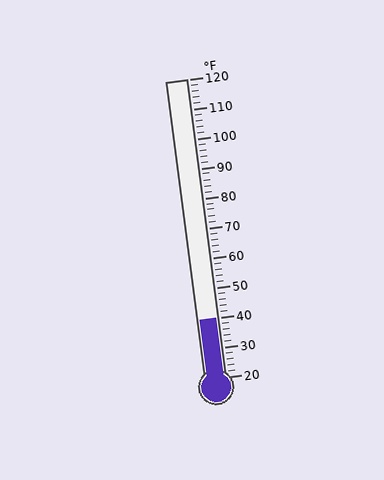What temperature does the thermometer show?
The thermometer shows approximately 40°F.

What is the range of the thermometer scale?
The thermometer scale ranges from 20°F to 120°F.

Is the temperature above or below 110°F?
The temperature is below 110°F.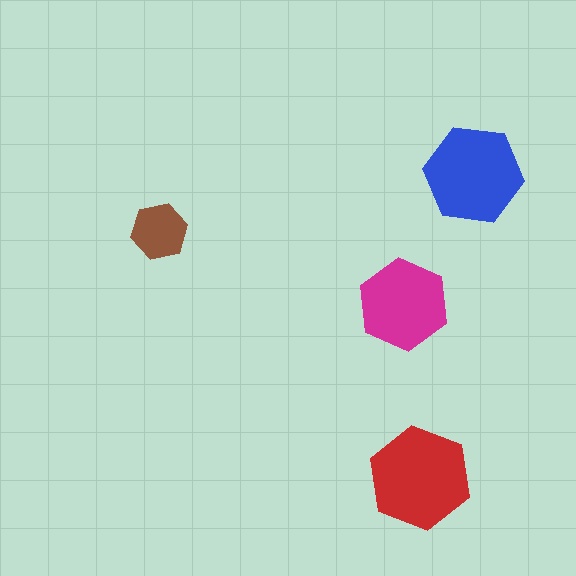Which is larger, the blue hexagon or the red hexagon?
The red one.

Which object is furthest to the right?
The blue hexagon is rightmost.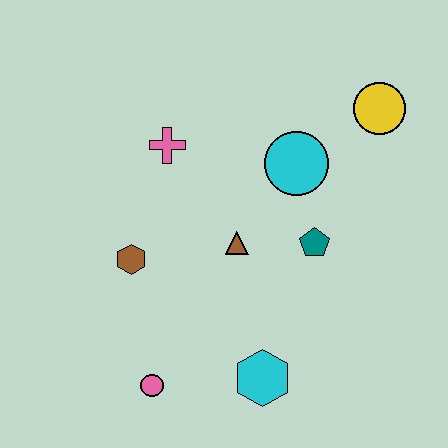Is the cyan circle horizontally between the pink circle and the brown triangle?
No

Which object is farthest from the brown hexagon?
The yellow circle is farthest from the brown hexagon.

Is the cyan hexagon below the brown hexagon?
Yes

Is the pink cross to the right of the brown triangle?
No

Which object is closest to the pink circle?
The cyan hexagon is closest to the pink circle.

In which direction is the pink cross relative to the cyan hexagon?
The pink cross is above the cyan hexagon.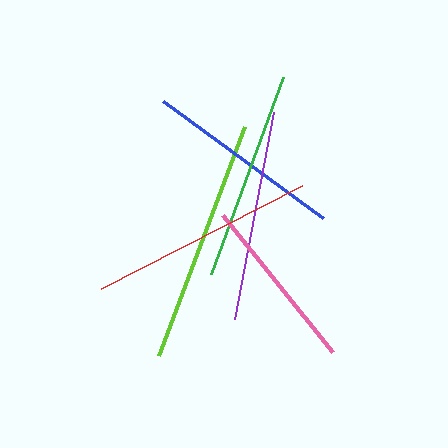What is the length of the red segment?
The red segment is approximately 225 pixels long.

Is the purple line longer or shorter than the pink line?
The purple line is longer than the pink line.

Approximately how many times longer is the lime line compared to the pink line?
The lime line is approximately 1.4 times the length of the pink line.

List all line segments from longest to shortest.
From longest to shortest: lime, red, purple, green, blue, pink.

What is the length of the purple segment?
The purple segment is approximately 211 pixels long.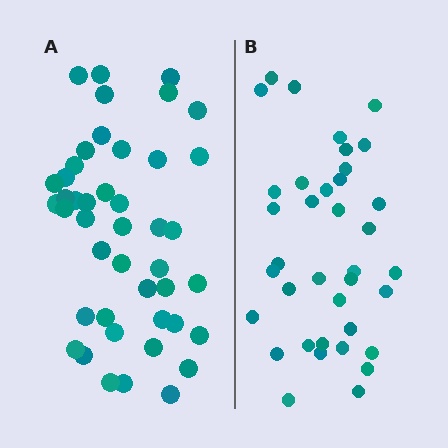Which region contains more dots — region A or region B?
Region A (the left region) has more dots.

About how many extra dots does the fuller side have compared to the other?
Region A has roughly 8 or so more dots than region B.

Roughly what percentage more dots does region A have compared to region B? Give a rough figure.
About 20% more.